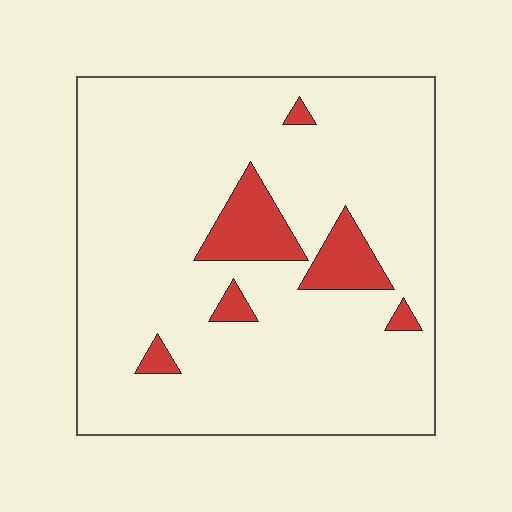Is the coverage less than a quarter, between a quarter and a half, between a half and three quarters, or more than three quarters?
Less than a quarter.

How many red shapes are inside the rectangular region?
6.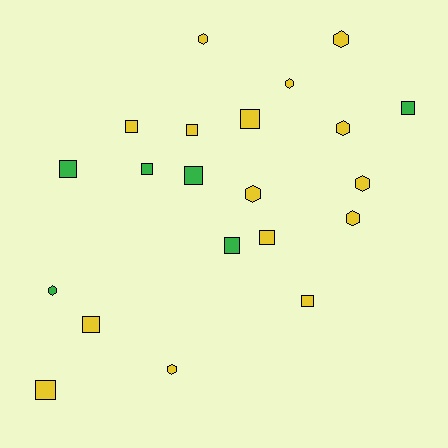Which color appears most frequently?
Yellow, with 15 objects.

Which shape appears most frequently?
Square, with 12 objects.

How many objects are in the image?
There are 21 objects.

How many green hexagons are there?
There is 1 green hexagon.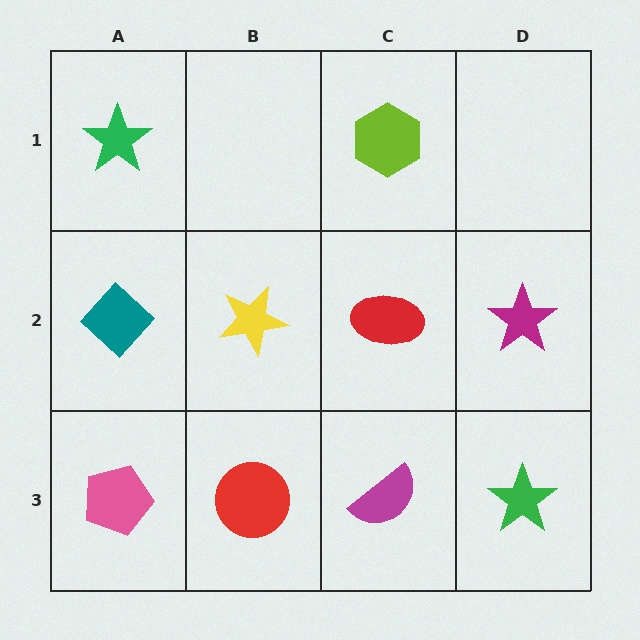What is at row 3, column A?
A pink pentagon.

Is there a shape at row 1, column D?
No, that cell is empty.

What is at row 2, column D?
A magenta star.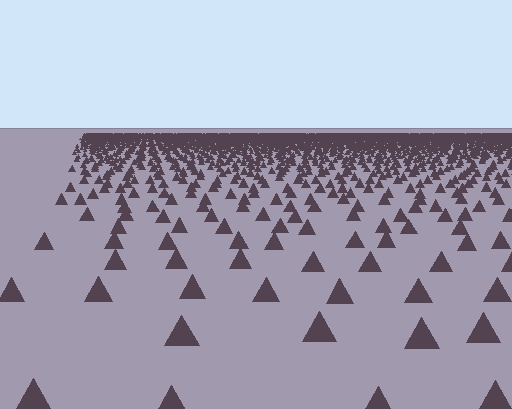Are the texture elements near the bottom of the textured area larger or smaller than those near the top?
Larger. Near the bottom, elements are closer to the viewer and appear at a bigger on-screen size.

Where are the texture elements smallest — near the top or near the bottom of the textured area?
Near the top.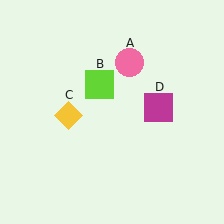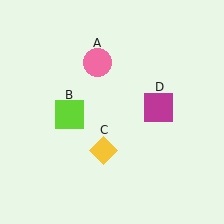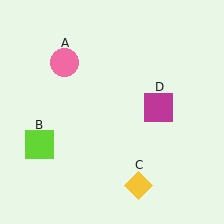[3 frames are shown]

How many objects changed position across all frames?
3 objects changed position: pink circle (object A), lime square (object B), yellow diamond (object C).